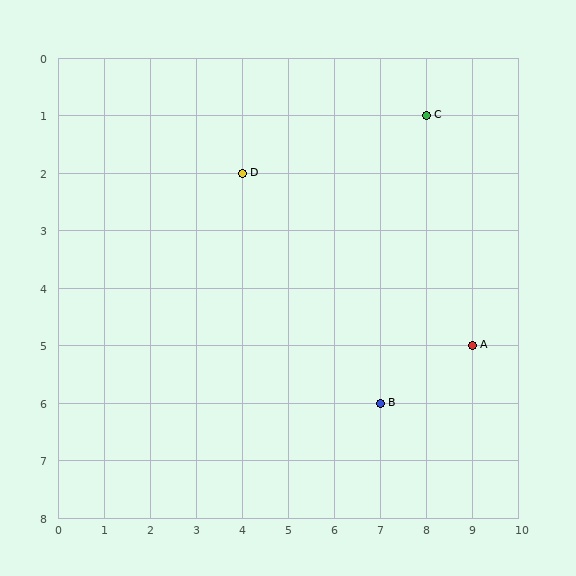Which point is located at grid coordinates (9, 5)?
Point A is at (9, 5).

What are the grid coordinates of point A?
Point A is at grid coordinates (9, 5).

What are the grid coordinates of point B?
Point B is at grid coordinates (7, 6).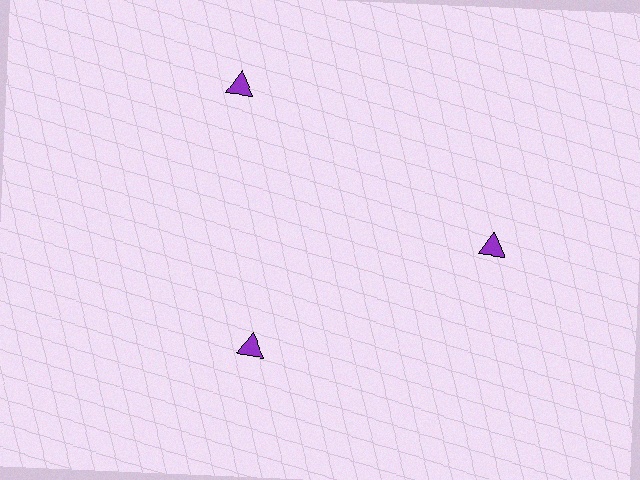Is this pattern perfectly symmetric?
No. The 3 purple triangles are arranged in a ring, but one element near the 7 o'clock position is pulled inward toward the center, breaking the 3-fold rotational symmetry.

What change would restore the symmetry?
The symmetry would be restored by moving it outward, back onto the ring so that all 3 triangles sit at equal angles and equal distance from the center.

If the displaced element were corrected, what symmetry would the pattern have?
It would have 3-fold rotational symmetry — the pattern would map onto itself every 120 degrees.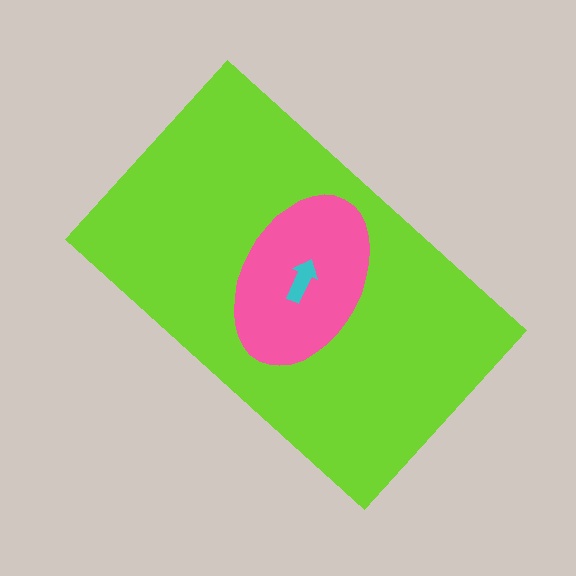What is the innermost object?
The cyan arrow.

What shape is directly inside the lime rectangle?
The pink ellipse.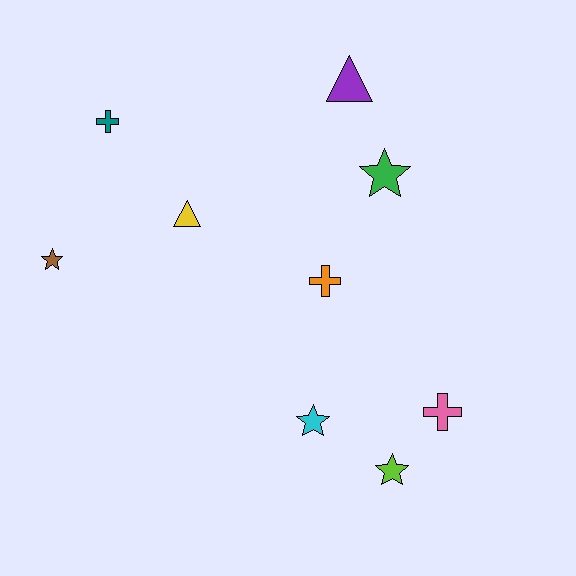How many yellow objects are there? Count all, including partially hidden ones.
There is 1 yellow object.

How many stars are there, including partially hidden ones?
There are 4 stars.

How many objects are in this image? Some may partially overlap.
There are 9 objects.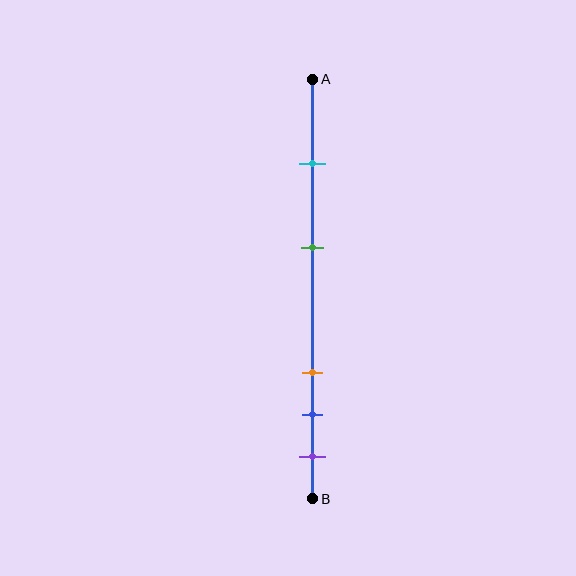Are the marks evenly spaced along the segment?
No, the marks are not evenly spaced.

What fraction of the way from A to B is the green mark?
The green mark is approximately 40% (0.4) of the way from A to B.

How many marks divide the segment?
There are 5 marks dividing the segment.